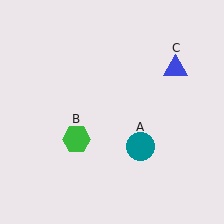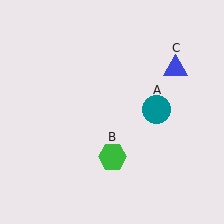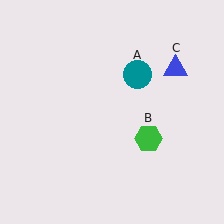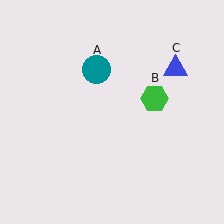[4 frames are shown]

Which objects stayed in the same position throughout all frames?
Blue triangle (object C) remained stationary.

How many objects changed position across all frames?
2 objects changed position: teal circle (object A), green hexagon (object B).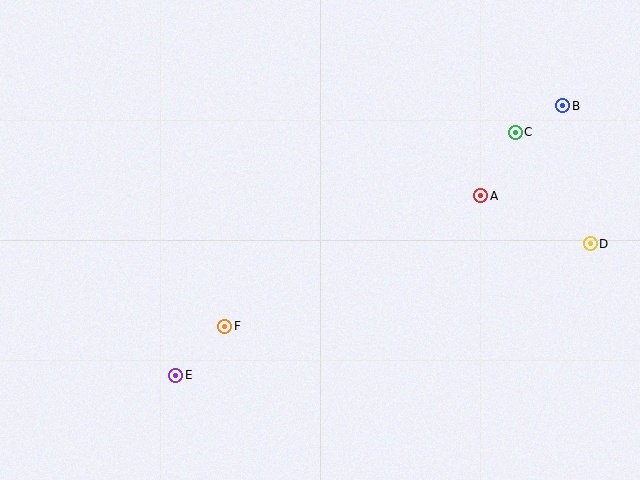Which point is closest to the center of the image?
Point F at (225, 326) is closest to the center.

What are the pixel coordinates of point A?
Point A is at (481, 196).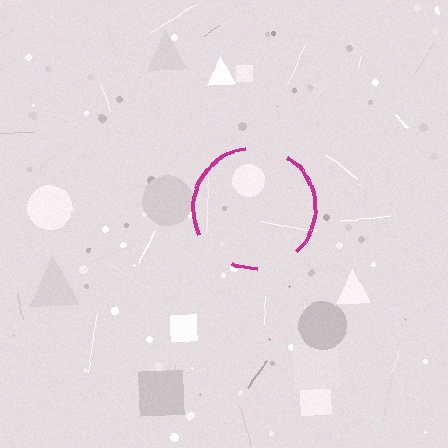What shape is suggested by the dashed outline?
The dashed outline suggests a circle.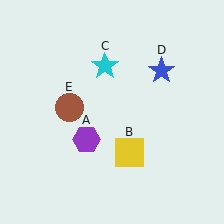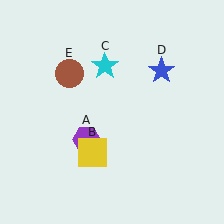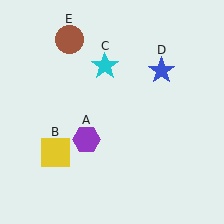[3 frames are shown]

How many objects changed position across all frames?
2 objects changed position: yellow square (object B), brown circle (object E).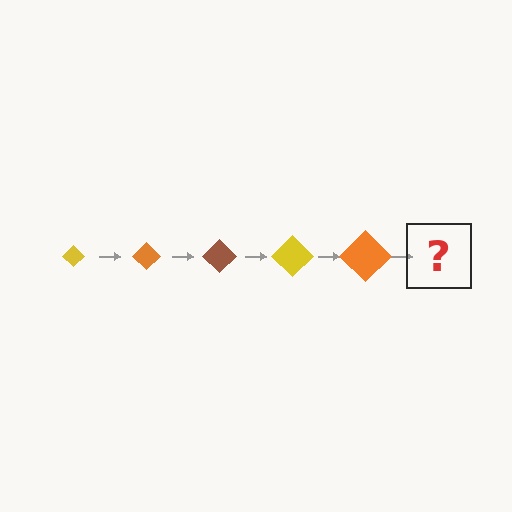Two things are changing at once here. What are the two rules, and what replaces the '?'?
The two rules are that the diamond grows larger each step and the color cycles through yellow, orange, and brown. The '?' should be a brown diamond, larger than the previous one.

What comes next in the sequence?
The next element should be a brown diamond, larger than the previous one.